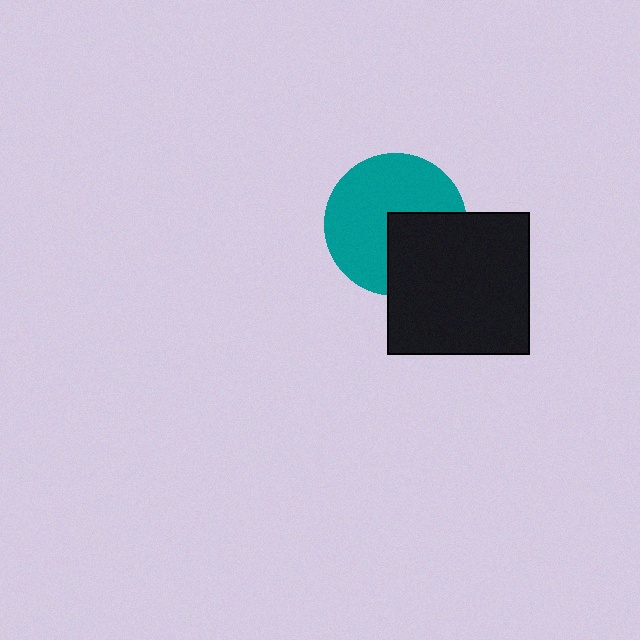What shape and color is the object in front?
The object in front is a black square.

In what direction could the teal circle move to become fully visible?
The teal circle could move toward the upper-left. That would shift it out from behind the black square entirely.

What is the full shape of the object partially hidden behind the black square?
The partially hidden object is a teal circle.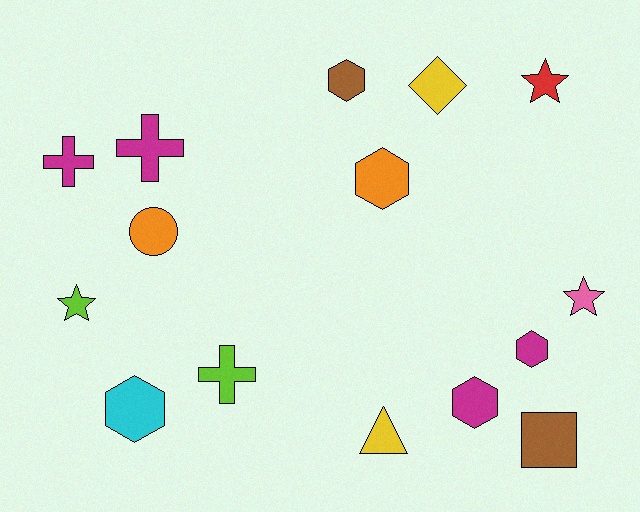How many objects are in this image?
There are 15 objects.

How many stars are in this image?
There are 3 stars.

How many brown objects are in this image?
There are 2 brown objects.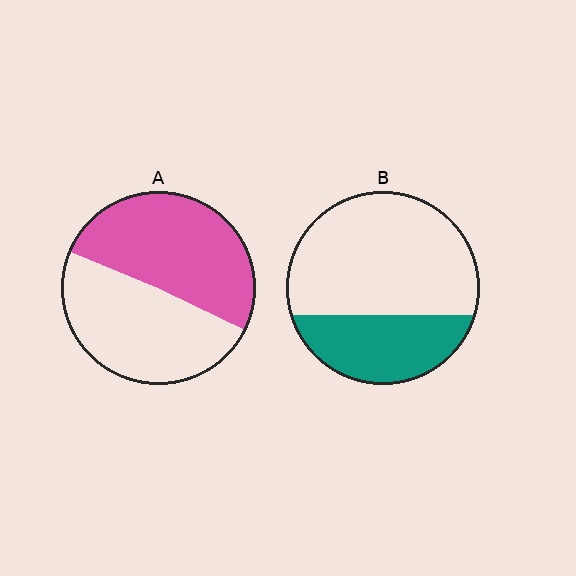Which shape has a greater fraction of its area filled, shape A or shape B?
Shape A.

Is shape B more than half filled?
No.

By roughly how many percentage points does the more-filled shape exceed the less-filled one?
By roughly 20 percentage points (A over B).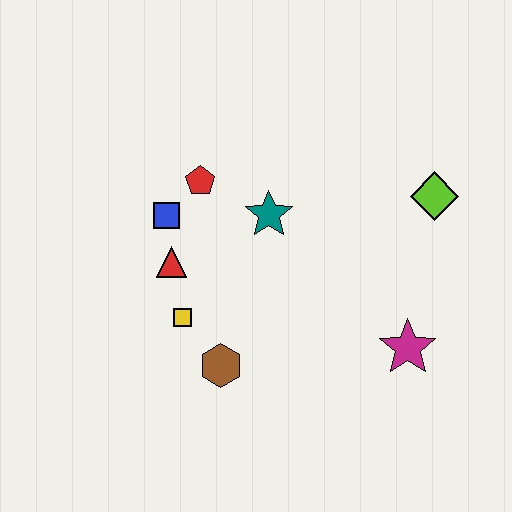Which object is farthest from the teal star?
The magenta star is farthest from the teal star.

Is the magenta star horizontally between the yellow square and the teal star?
No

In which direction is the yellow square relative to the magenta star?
The yellow square is to the left of the magenta star.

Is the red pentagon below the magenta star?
No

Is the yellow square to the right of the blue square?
Yes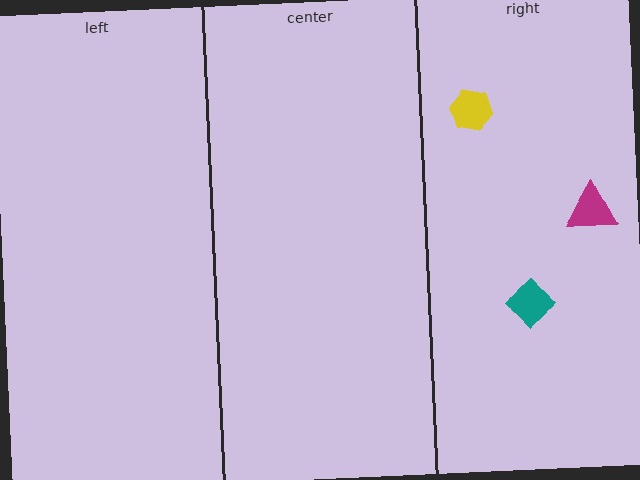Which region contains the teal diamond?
The right region.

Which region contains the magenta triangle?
The right region.